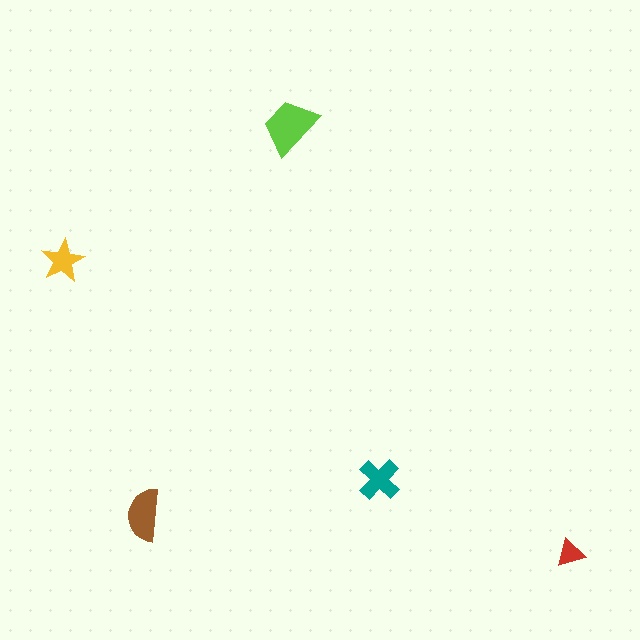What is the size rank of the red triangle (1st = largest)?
5th.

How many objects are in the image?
There are 5 objects in the image.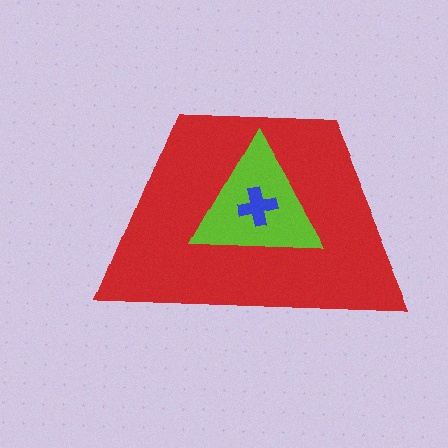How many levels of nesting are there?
3.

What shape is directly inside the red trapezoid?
The lime triangle.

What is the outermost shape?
The red trapezoid.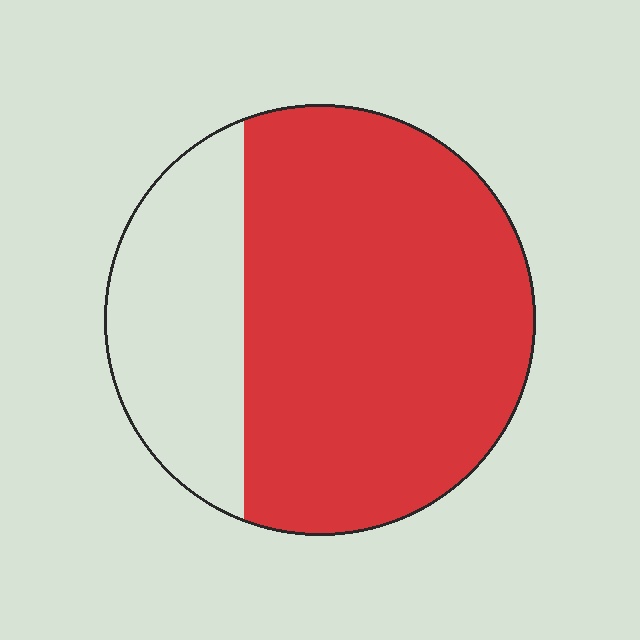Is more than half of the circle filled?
Yes.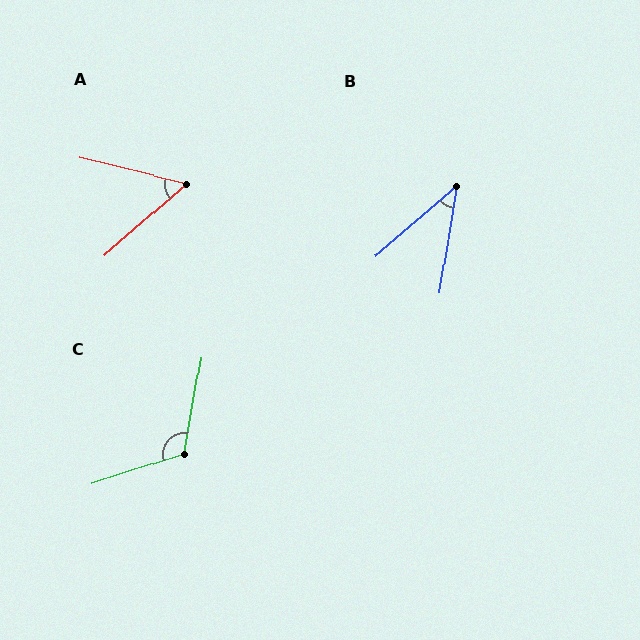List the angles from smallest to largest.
B (40°), A (55°), C (118°).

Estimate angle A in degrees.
Approximately 55 degrees.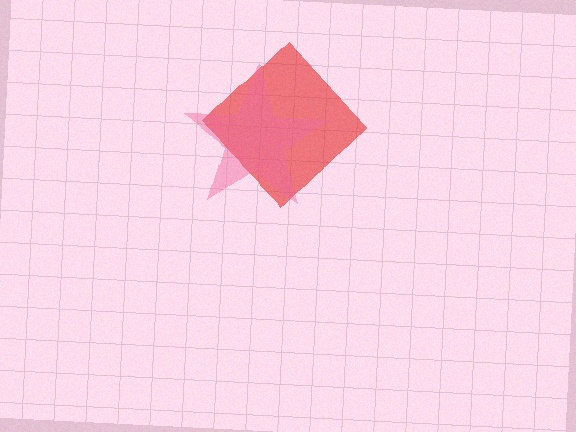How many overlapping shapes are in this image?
There are 2 overlapping shapes in the image.